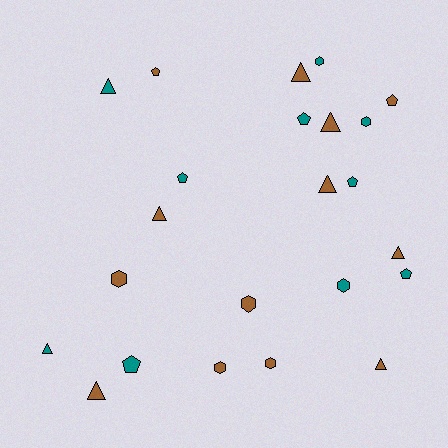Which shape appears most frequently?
Triangle, with 9 objects.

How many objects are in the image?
There are 23 objects.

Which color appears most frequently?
Brown, with 13 objects.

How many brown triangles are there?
There are 7 brown triangles.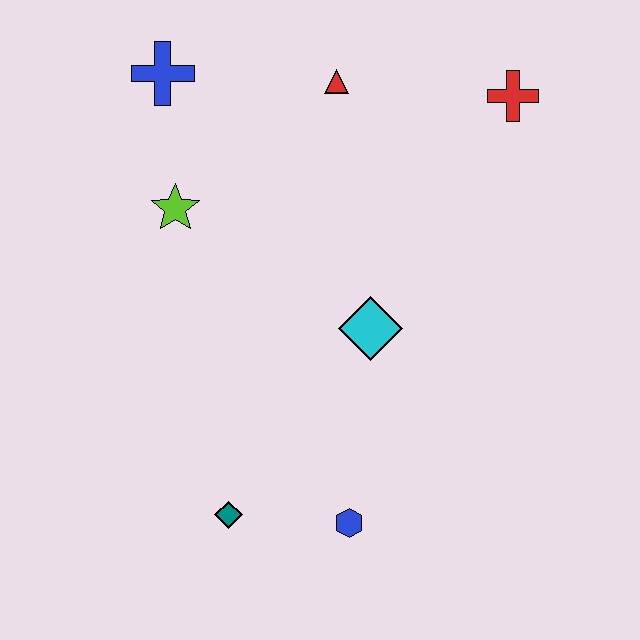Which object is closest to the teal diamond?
The blue hexagon is closest to the teal diamond.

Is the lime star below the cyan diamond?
No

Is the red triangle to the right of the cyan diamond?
No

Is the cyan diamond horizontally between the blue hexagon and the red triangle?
No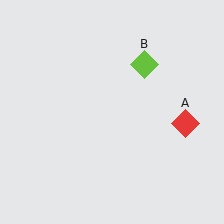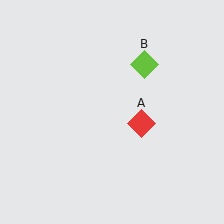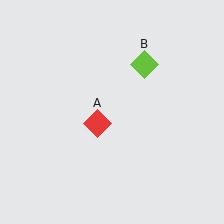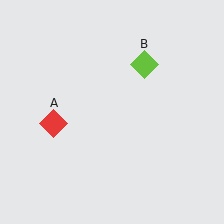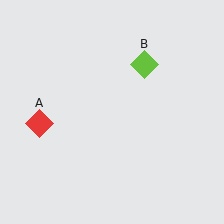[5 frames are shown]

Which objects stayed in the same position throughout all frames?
Lime diamond (object B) remained stationary.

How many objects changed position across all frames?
1 object changed position: red diamond (object A).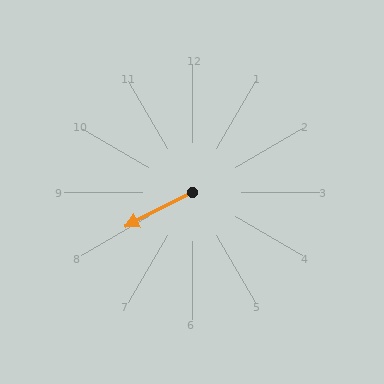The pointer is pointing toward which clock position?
Roughly 8 o'clock.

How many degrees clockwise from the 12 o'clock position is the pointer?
Approximately 243 degrees.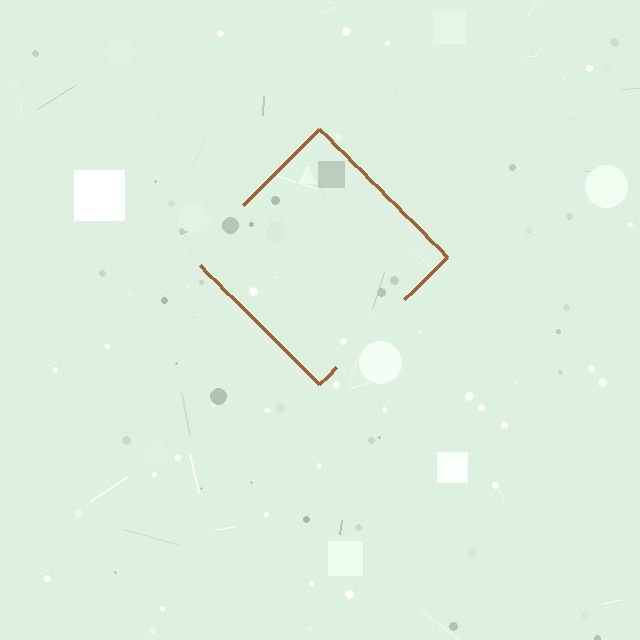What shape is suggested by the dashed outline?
The dashed outline suggests a diamond.